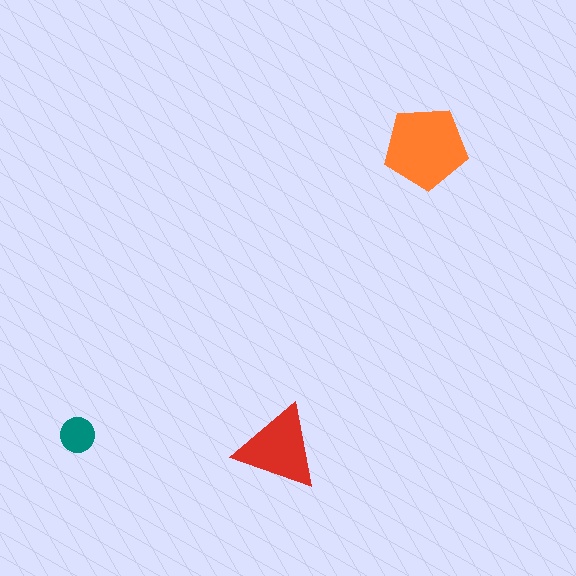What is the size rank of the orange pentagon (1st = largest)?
1st.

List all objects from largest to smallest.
The orange pentagon, the red triangle, the teal circle.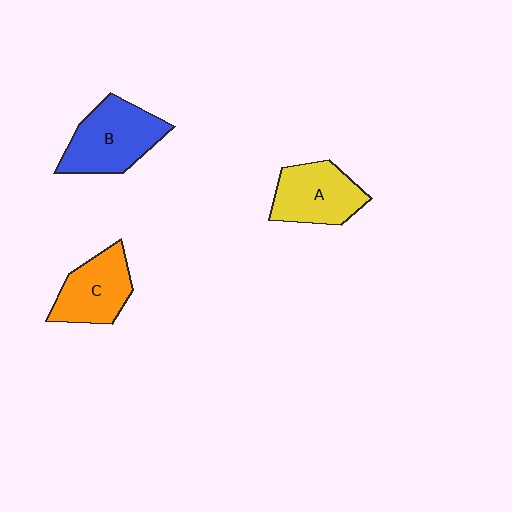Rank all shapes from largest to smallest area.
From largest to smallest: B (blue), A (yellow), C (orange).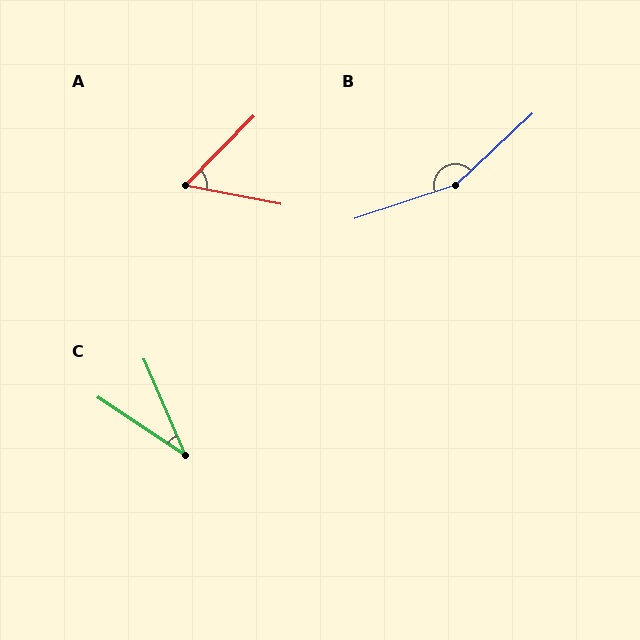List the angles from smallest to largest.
C (33°), A (56°), B (155°).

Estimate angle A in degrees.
Approximately 56 degrees.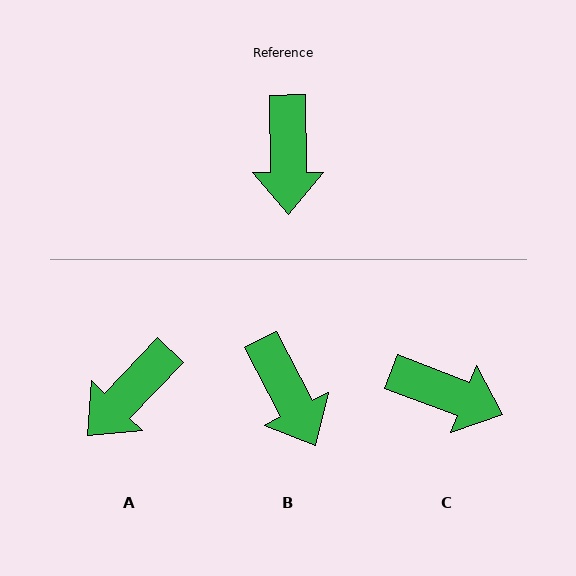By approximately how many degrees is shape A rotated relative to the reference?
Approximately 44 degrees clockwise.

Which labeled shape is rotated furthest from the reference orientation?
C, about 69 degrees away.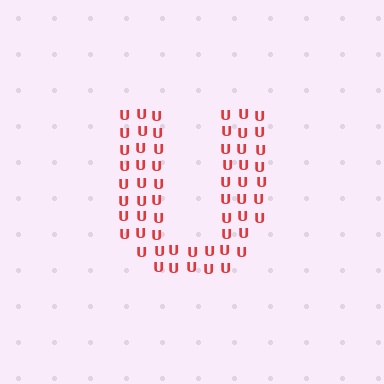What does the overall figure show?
The overall figure shows the letter U.